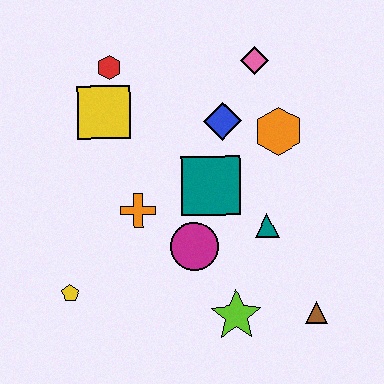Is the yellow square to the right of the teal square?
No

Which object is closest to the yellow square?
The red hexagon is closest to the yellow square.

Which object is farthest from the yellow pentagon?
The pink diamond is farthest from the yellow pentagon.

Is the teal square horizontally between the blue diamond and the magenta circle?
Yes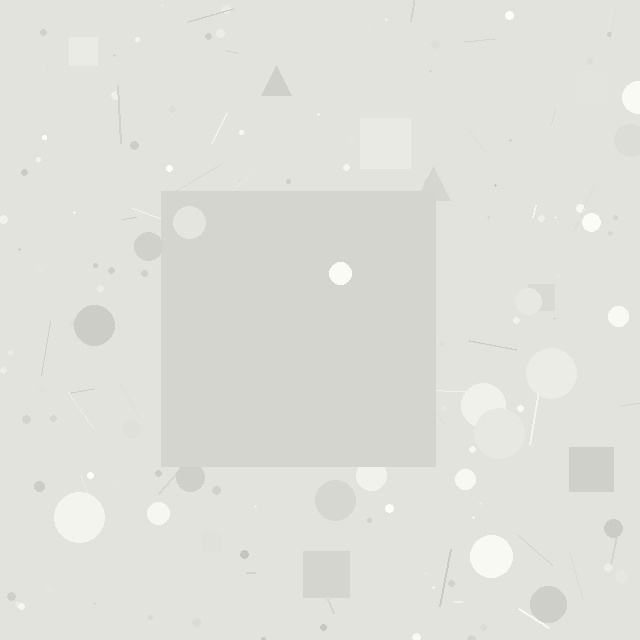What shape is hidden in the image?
A square is hidden in the image.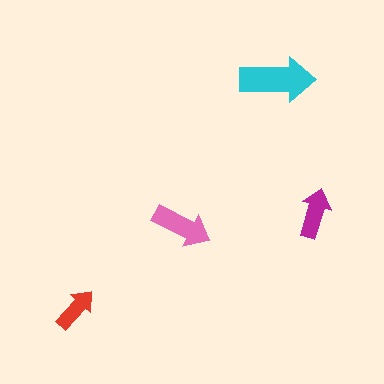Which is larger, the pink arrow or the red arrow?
The pink one.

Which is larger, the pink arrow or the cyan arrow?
The cyan one.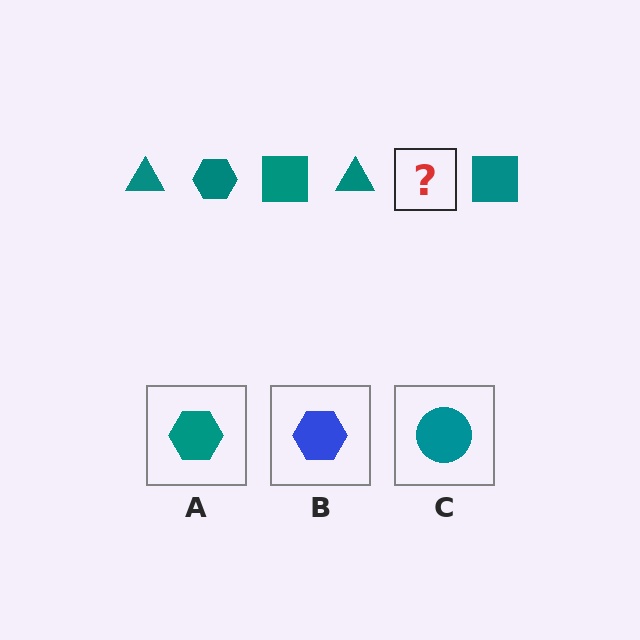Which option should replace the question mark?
Option A.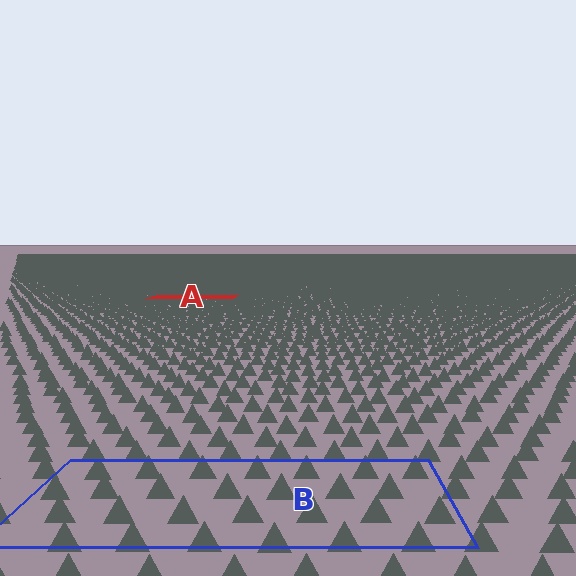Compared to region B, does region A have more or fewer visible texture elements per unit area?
Region A has more texture elements per unit area — they are packed more densely because it is farther away.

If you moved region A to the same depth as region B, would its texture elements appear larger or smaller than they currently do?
They would appear larger. At a closer depth, the same texture elements are projected at a bigger on-screen size.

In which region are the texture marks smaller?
The texture marks are smaller in region A, because it is farther away.